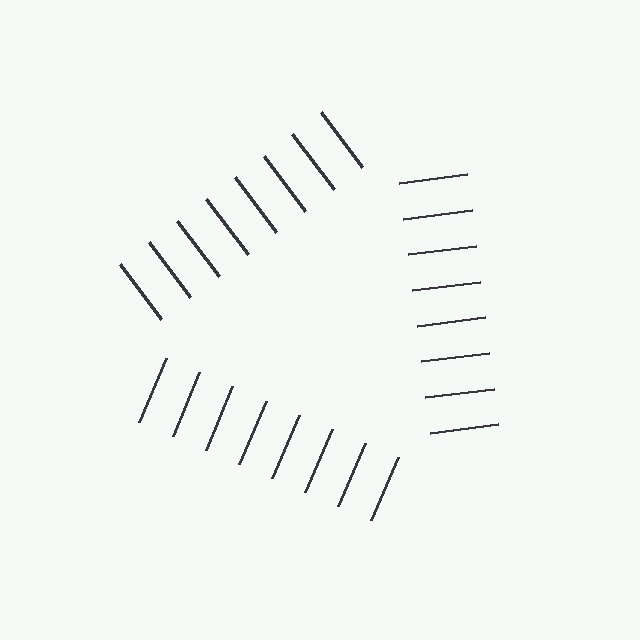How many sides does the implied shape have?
3 sides — the line-ends trace a triangle.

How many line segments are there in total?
24 — 8 along each of the 3 edges.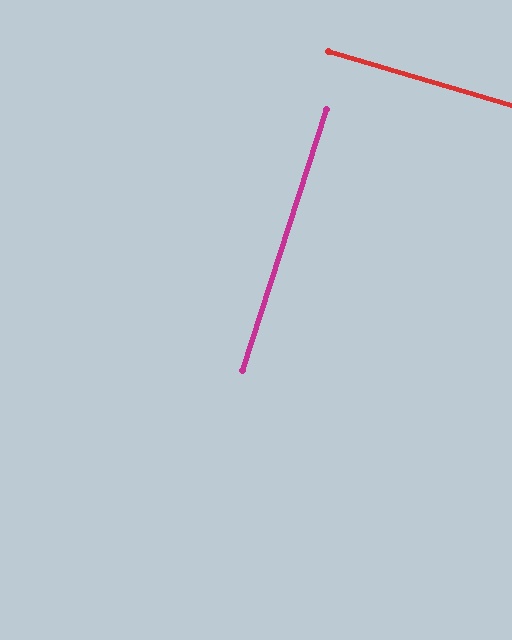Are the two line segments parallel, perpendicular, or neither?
Perpendicular — they meet at approximately 88°.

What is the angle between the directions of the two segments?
Approximately 88 degrees.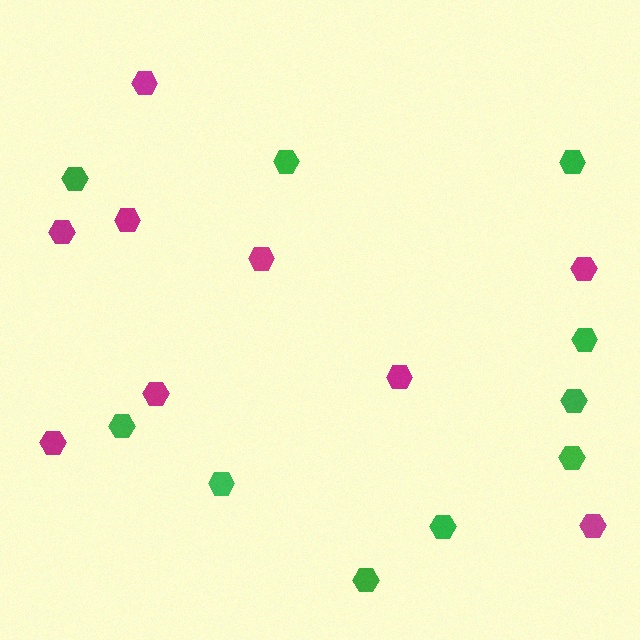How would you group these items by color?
There are 2 groups: one group of green hexagons (10) and one group of magenta hexagons (9).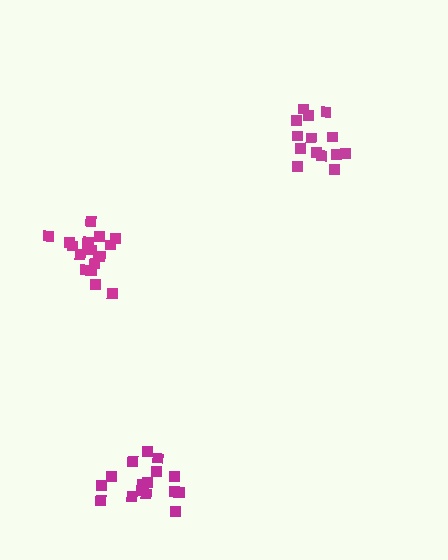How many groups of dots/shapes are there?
There are 3 groups.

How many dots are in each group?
Group 1: 14 dots, Group 2: 18 dots, Group 3: 17 dots (49 total).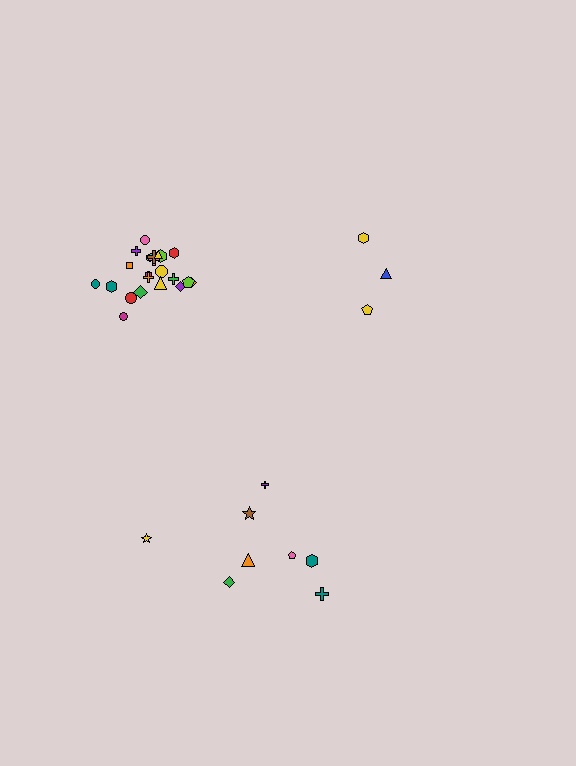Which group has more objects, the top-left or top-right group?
The top-left group.